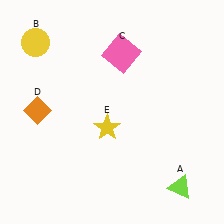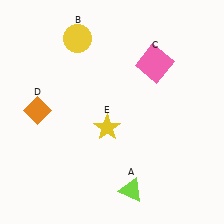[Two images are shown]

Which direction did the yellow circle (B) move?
The yellow circle (B) moved right.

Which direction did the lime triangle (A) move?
The lime triangle (A) moved left.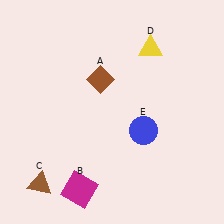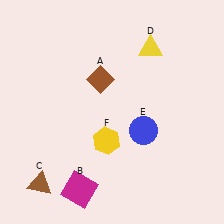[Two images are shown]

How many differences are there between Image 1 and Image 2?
There is 1 difference between the two images.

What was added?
A yellow hexagon (F) was added in Image 2.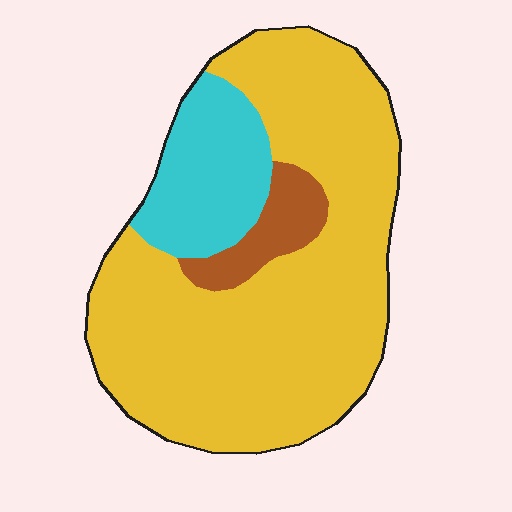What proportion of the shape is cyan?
Cyan covers 17% of the shape.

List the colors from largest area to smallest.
From largest to smallest: yellow, cyan, brown.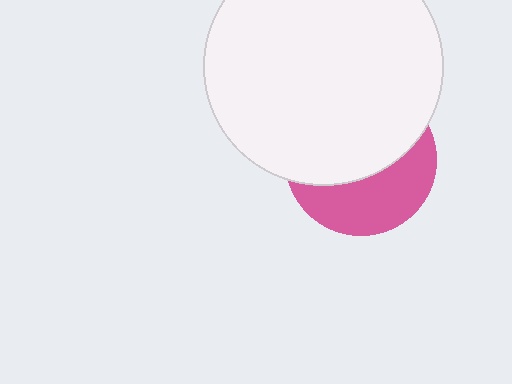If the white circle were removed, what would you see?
You would see the complete pink circle.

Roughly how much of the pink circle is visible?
A small part of it is visible (roughly 41%).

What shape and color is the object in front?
The object in front is a white circle.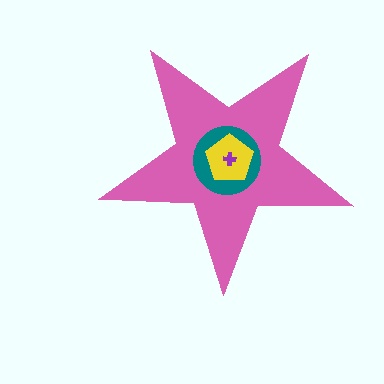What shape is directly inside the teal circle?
The yellow pentagon.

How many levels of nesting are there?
4.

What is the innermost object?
The purple cross.